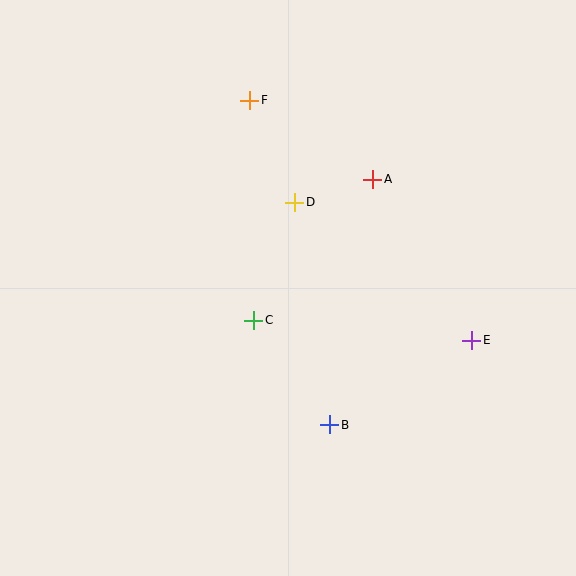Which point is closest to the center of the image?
Point C at (254, 320) is closest to the center.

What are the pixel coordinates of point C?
Point C is at (254, 320).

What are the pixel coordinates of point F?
Point F is at (250, 100).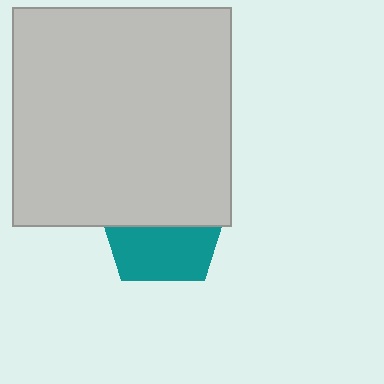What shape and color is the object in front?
The object in front is a light gray square.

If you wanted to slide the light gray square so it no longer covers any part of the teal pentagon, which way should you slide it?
Slide it up — that is the most direct way to separate the two shapes.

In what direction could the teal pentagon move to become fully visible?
The teal pentagon could move down. That would shift it out from behind the light gray square entirely.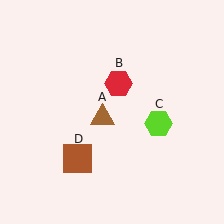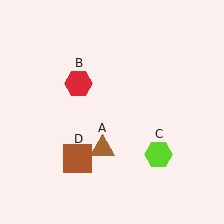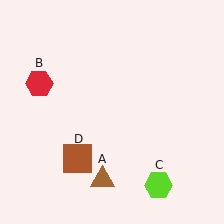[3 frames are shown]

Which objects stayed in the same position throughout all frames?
Brown square (object D) remained stationary.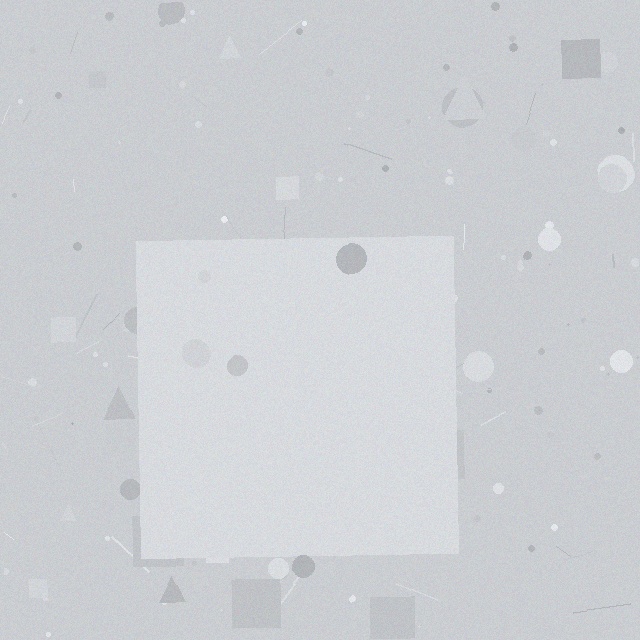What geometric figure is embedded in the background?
A square is embedded in the background.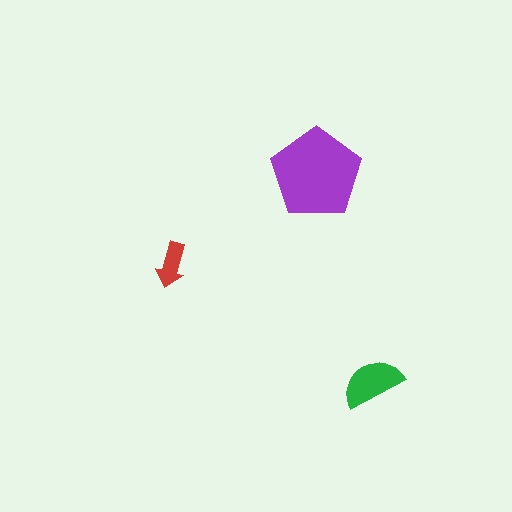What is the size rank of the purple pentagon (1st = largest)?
1st.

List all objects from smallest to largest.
The red arrow, the green semicircle, the purple pentagon.